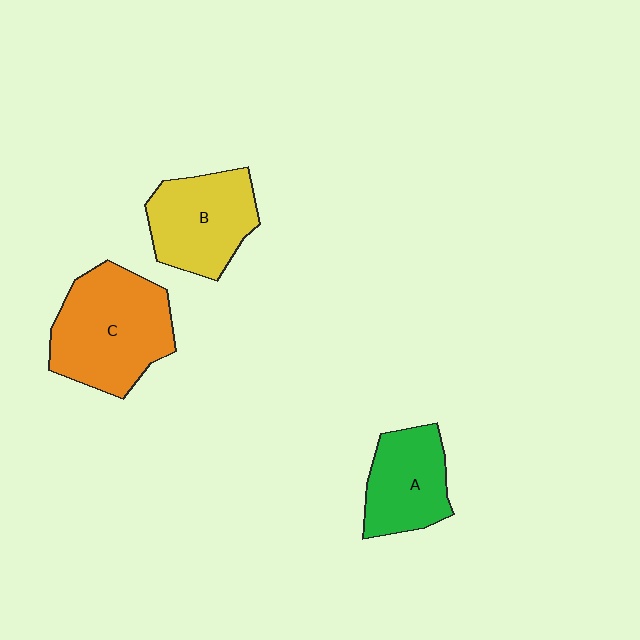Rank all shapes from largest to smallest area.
From largest to smallest: C (orange), B (yellow), A (green).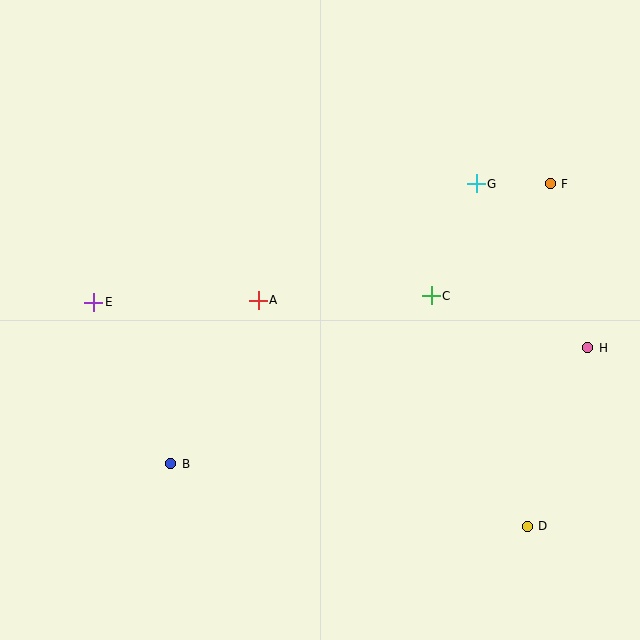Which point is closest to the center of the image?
Point A at (258, 300) is closest to the center.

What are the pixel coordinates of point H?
Point H is at (588, 348).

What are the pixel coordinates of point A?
Point A is at (258, 300).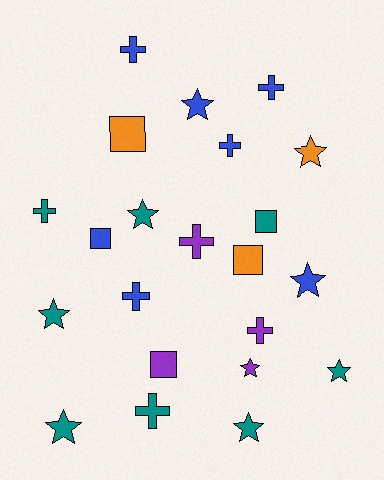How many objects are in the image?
There are 22 objects.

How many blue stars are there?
There are 2 blue stars.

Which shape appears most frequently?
Star, with 9 objects.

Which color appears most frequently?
Teal, with 8 objects.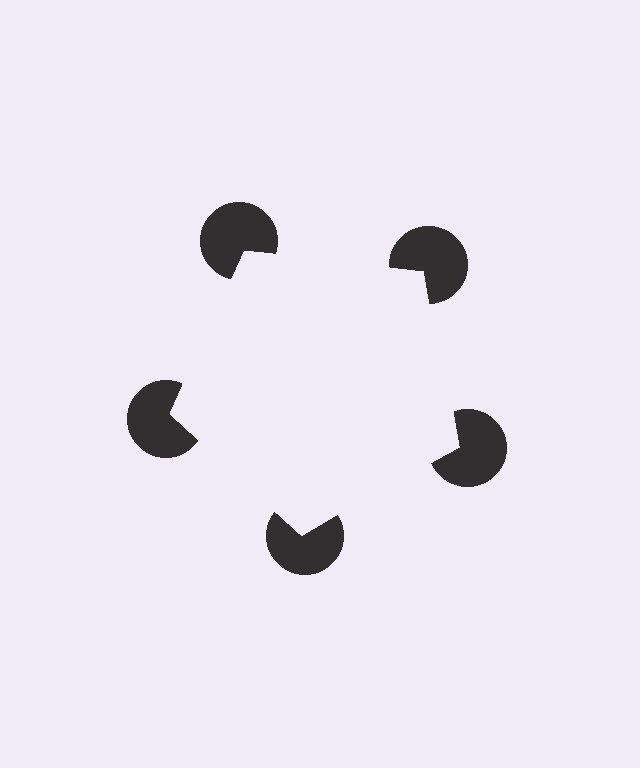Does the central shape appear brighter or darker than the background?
It typically appears slightly brighter than the background, even though no actual brightness change is drawn.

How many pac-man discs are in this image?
There are 5 — one at each vertex of the illusory pentagon.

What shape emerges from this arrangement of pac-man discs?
An illusory pentagon — its edges are inferred from the aligned wedge cuts in the pac-man discs, not physically drawn.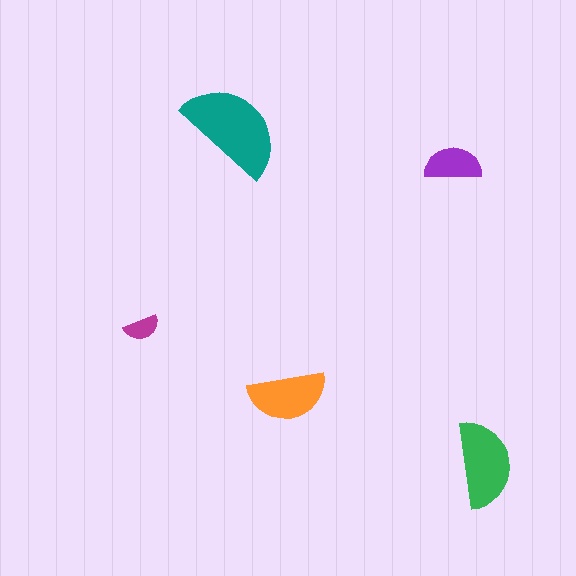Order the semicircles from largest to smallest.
the teal one, the green one, the orange one, the purple one, the magenta one.